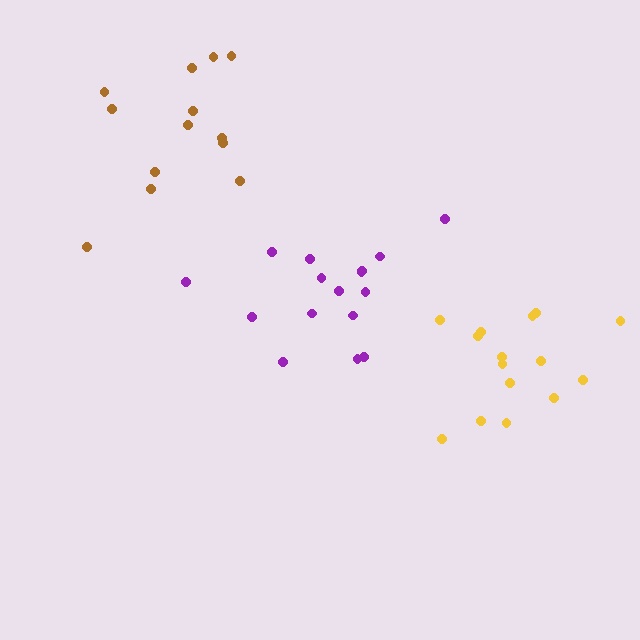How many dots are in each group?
Group 1: 16 dots, Group 2: 15 dots, Group 3: 13 dots (44 total).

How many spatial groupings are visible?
There are 3 spatial groupings.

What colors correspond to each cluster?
The clusters are colored: purple, yellow, brown.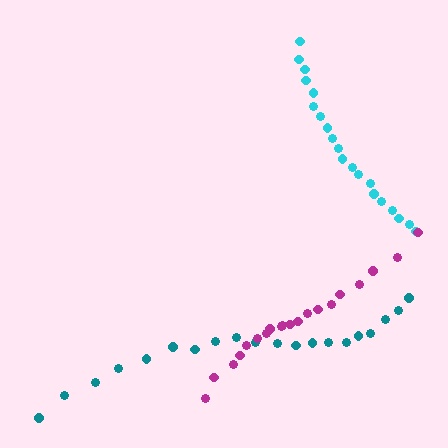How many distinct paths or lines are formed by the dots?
There are 3 distinct paths.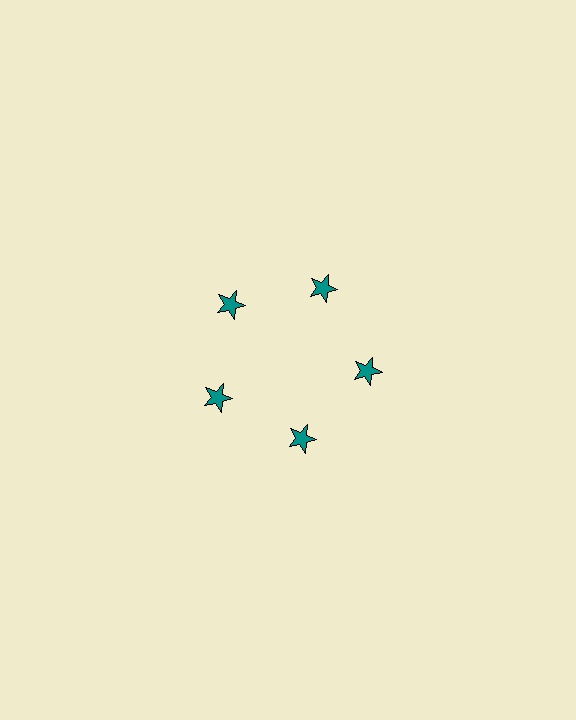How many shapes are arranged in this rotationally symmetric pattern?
There are 5 shapes, arranged in 5 groups of 1.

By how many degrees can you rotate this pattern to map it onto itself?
The pattern maps onto itself every 72 degrees of rotation.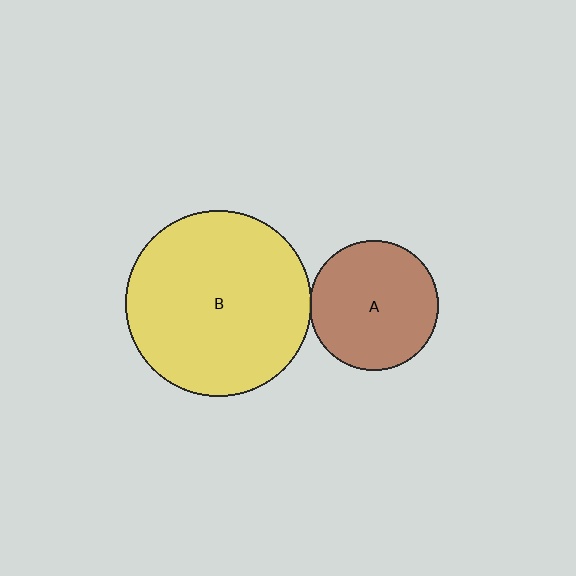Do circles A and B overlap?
Yes.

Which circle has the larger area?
Circle B (yellow).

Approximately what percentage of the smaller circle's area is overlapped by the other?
Approximately 5%.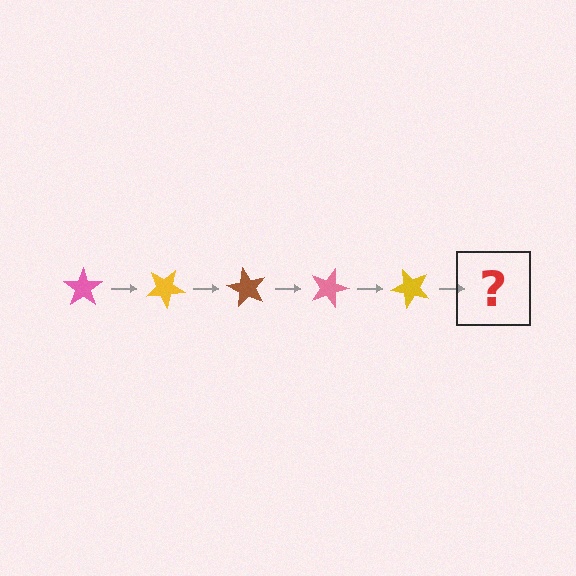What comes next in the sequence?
The next element should be a brown star, rotated 150 degrees from the start.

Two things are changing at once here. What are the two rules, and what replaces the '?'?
The two rules are that it rotates 30 degrees each step and the color cycles through pink, yellow, and brown. The '?' should be a brown star, rotated 150 degrees from the start.